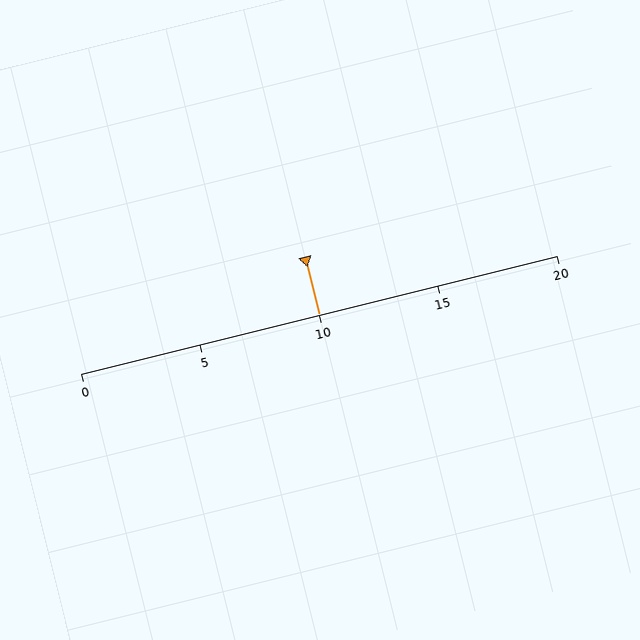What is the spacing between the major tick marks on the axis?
The major ticks are spaced 5 apart.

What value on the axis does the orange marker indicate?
The marker indicates approximately 10.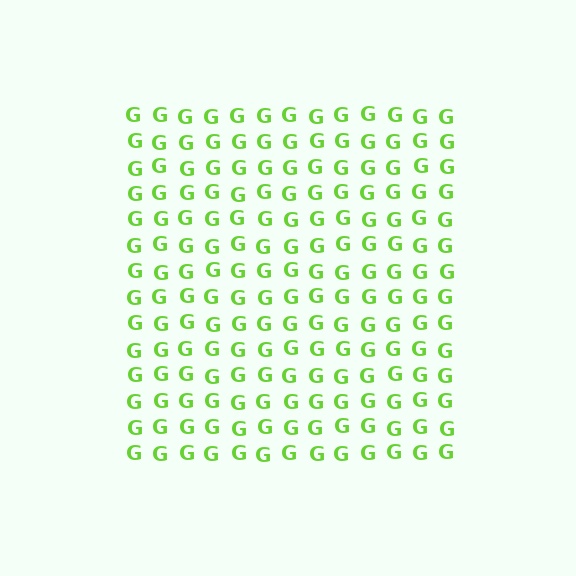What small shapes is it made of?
It is made of small letter G's.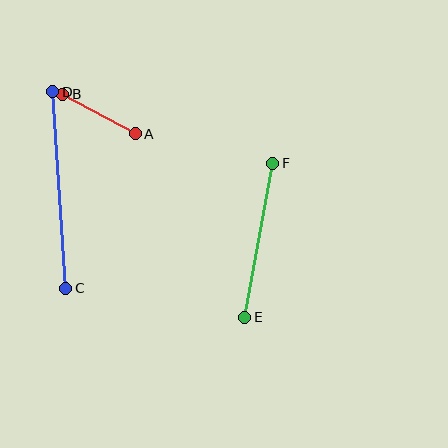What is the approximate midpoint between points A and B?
The midpoint is at approximately (99, 114) pixels.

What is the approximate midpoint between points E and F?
The midpoint is at approximately (259, 240) pixels.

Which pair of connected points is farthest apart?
Points C and D are farthest apart.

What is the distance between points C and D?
The distance is approximately 197 pixels.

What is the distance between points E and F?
The distance is approximately 157 pixels.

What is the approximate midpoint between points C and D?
The midpoint is at approximately (59, 190) pixels.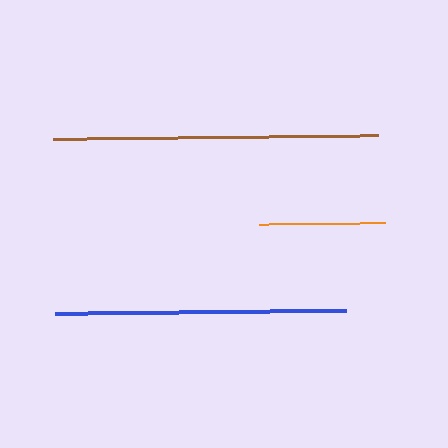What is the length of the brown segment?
The brown segment is approximately 325 pixels long.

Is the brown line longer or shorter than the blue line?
The brown line is longer than the blue line.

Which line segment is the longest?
The brown line is the longest at approximately 325 pixels.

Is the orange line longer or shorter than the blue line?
The blue line is longer than the orange line.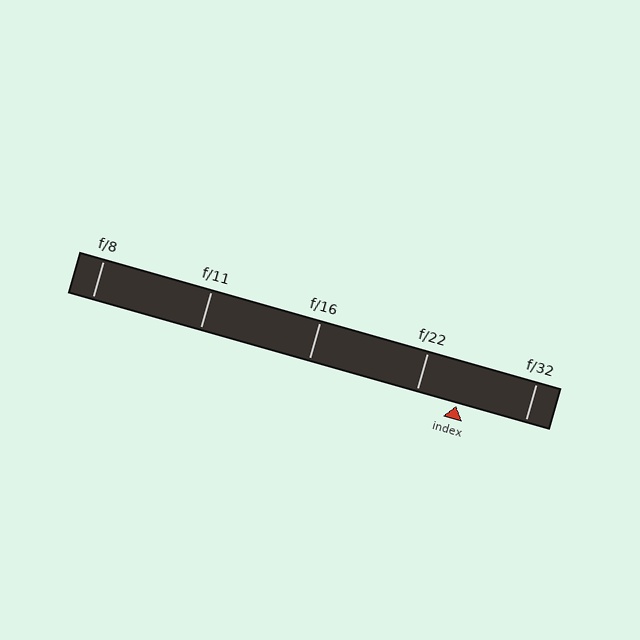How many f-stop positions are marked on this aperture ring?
There are 5 f-stop positions marked.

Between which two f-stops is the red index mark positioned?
The index mark is between f/22 and f/32.